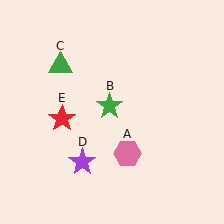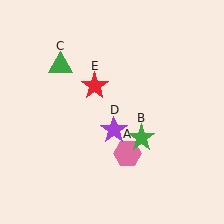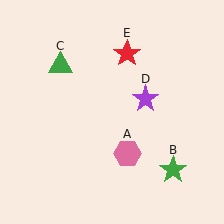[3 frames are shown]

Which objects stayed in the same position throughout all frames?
Pink hexagon (object A) and green triangle (object C) remained stationary.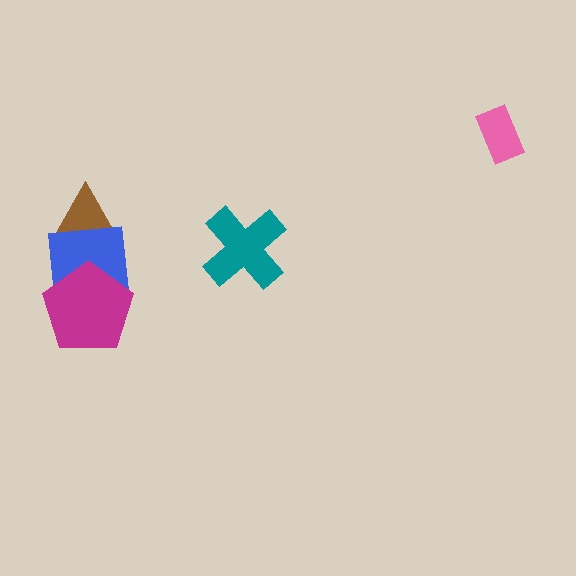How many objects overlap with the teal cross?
0 objects overlap with the teal cross.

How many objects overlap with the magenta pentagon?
1 object overlaps with the magenta pentagon.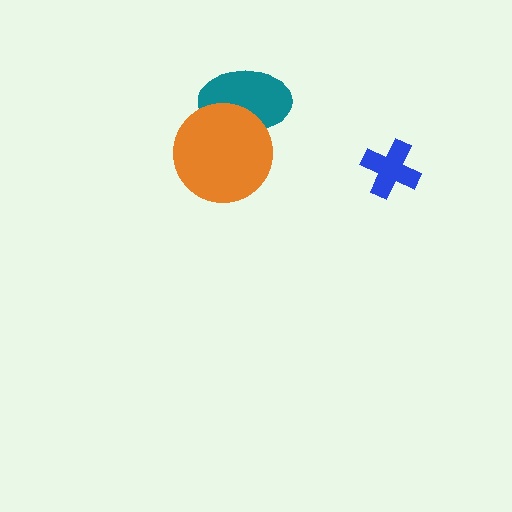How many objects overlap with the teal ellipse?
1 object overlaps with the teal ellipse.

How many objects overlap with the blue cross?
0 objects overlap with the blue cross.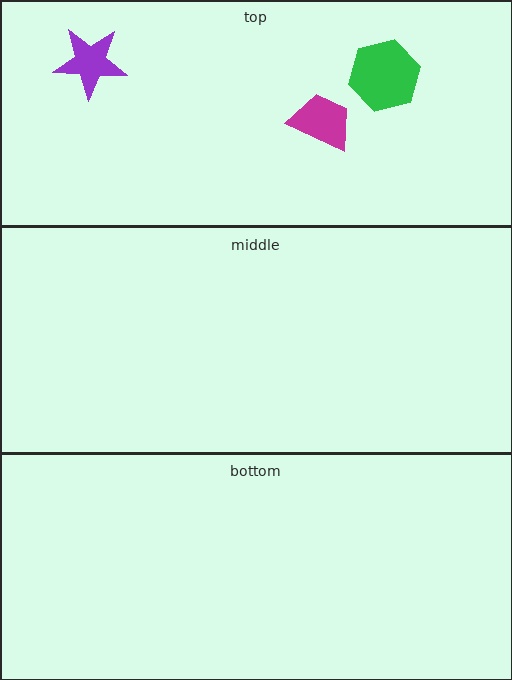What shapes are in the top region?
The magenta trapezoid, the purple star, the green hexagon.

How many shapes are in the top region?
3.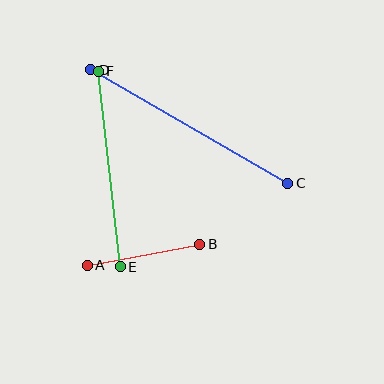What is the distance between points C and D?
The distance is approximately 227 pixels.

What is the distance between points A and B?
The distance is approximately 114 pixels.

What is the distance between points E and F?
The distance is approximately 197 pixels.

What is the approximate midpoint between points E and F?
The midpoint is at approximately (109, 169) pixels.